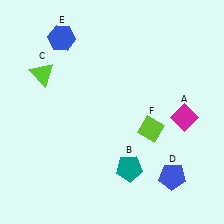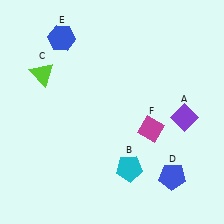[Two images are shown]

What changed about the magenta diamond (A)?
In Image 1, A is magenta. In Image 2, it changed to purple.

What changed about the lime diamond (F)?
In Image 1, F is lime. In Image 2, it changed to magenta.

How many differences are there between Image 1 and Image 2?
There are 3 differences between the two images.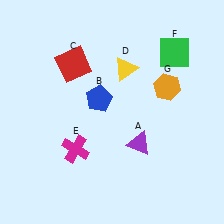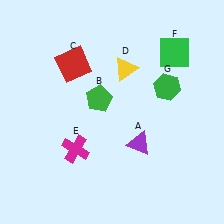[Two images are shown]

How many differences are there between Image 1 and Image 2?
There are 2 differences between the two images.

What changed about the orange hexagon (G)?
In Image 1, G is orange. In Image 2, it changed to green.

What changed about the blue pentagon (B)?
In Image 1, B is blue. In Image 2, it changed to green.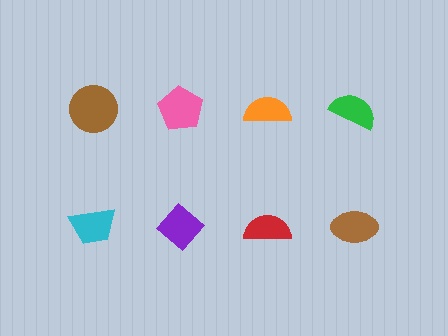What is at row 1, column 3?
An orange semicircle.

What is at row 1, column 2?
A pink pentagon.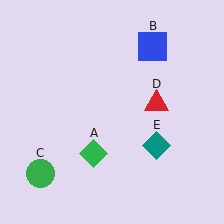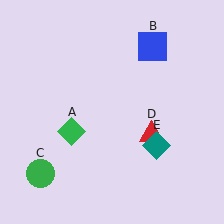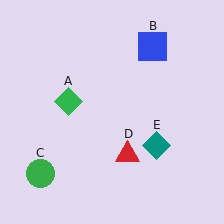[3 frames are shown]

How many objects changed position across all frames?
2 objects changed position: green diamond (object A), red triangle (object D).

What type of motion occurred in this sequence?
The green diamond (object A), red triangle (object D) rotated clockwise around the center of the scene.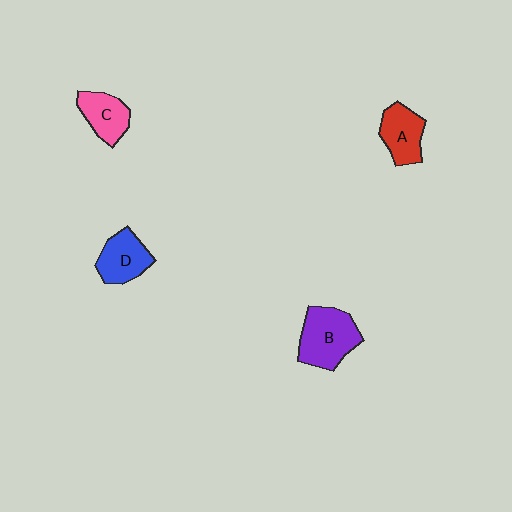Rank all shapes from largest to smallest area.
From largest to smallest: B (purple), D (blue), A (red), C (pink).